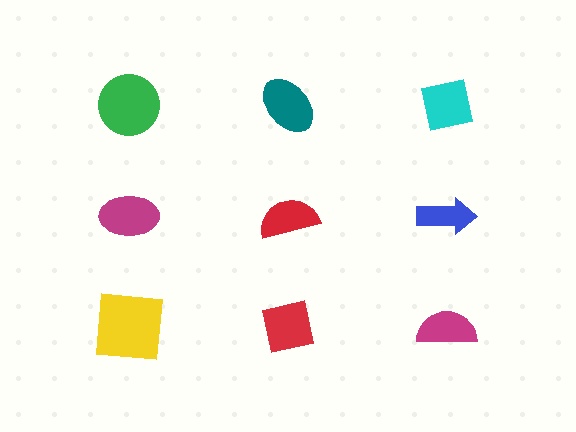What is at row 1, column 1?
A green circle.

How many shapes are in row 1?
3 shapes.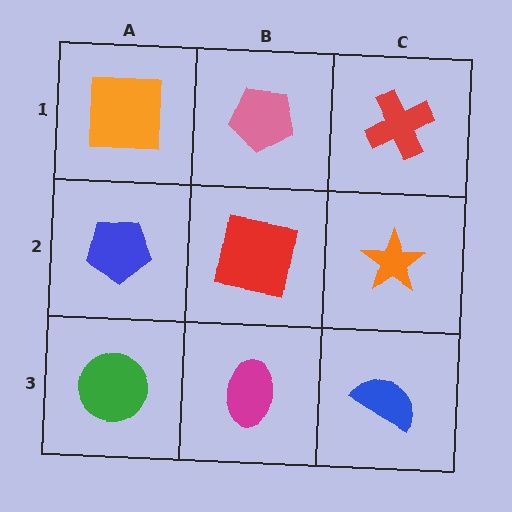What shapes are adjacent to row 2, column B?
A pink pentagon (row 1, column B), a magenta ellipse (row 3, column B), a blue pentagon (row 2, column A), an orange star (row 2, column C).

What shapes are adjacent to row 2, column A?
An orange square (row 1, column A), a green circle (row 3, column A), a red square (row 2, column B).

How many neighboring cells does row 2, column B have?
4.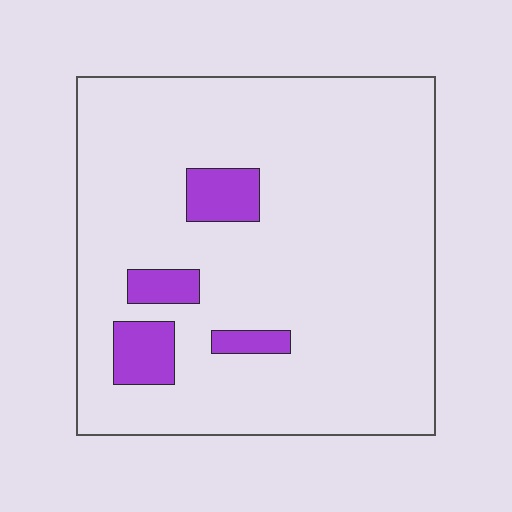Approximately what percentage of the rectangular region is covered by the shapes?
Approximately 10%.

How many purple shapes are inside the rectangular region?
4.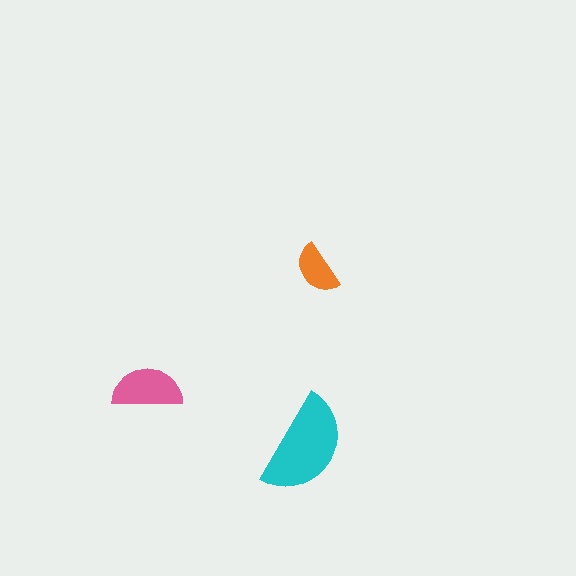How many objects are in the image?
There are 3 objects in the image.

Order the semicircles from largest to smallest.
the cyan one, the pink one, the orange one.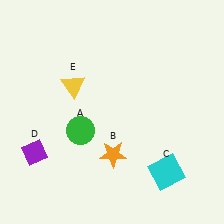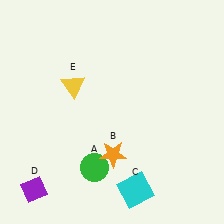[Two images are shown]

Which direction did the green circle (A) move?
The green circle (A) moved down.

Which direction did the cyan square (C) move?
The cyan square (C) moved left.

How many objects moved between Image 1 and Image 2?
3 objects moved between the two images.